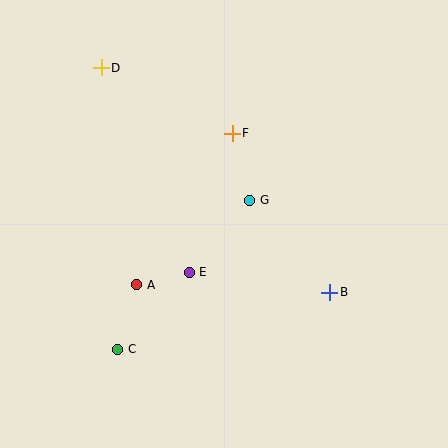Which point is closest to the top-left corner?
Point D is closest to the top-left corner.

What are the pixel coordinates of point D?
Point D is at (101, 68).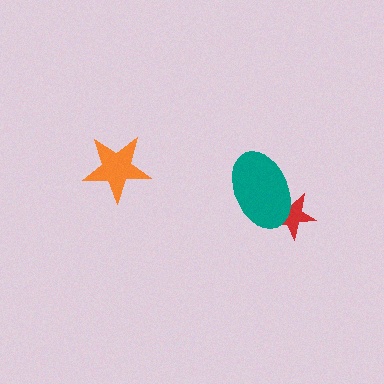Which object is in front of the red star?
The teal ellipse is in front of the red star.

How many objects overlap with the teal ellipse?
1 object overlaps with the teal ellipse.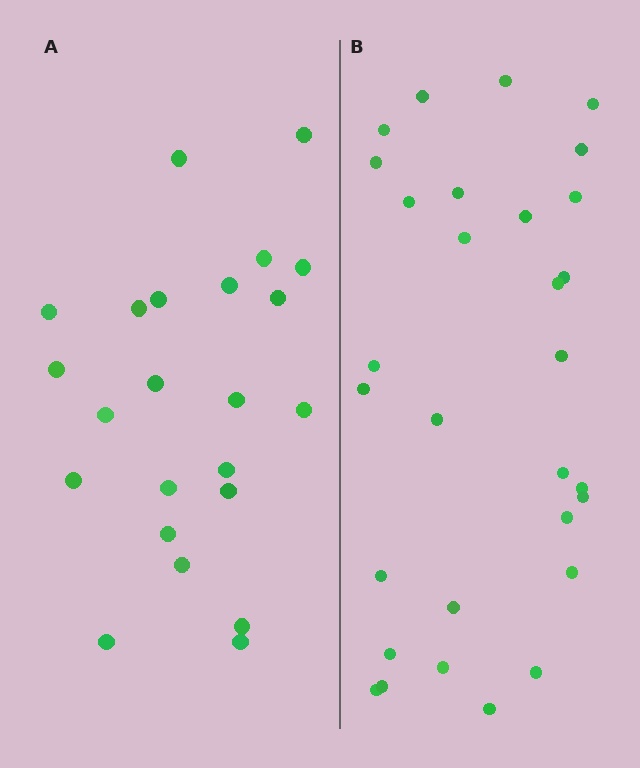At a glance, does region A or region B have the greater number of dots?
Region B (the right region) has more dots.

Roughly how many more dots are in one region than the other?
Region B has roughly 8 or so more dots than region A.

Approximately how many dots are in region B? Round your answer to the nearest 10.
About 30 dots.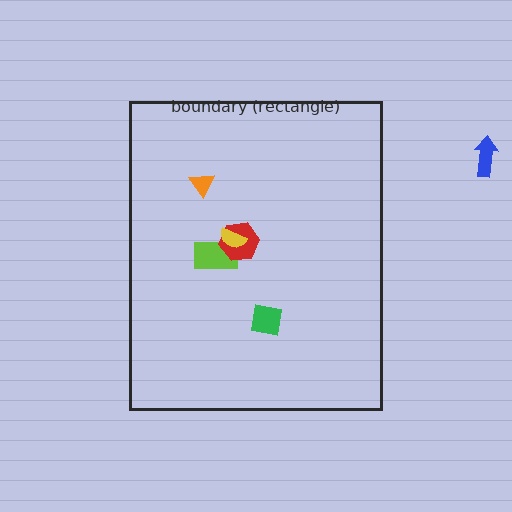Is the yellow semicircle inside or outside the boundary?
Inside.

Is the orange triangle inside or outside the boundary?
Inside.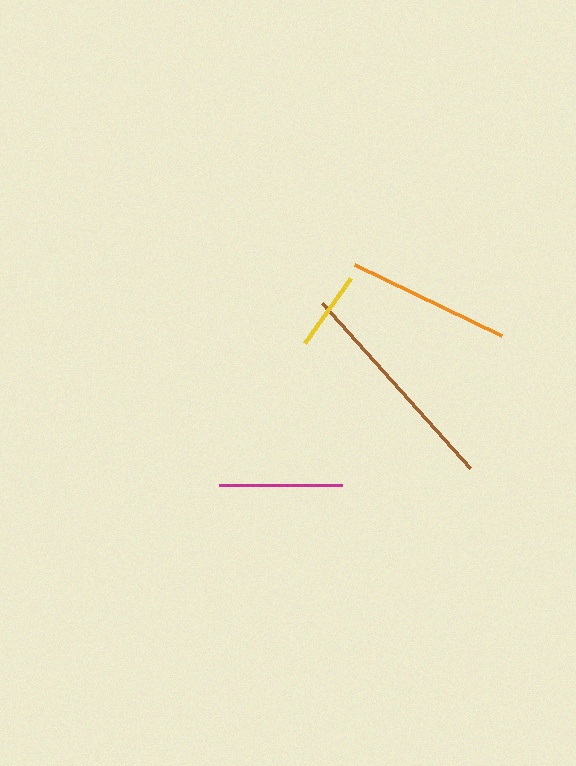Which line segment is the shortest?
The yellow line is the shortest at approximately 80 pixels.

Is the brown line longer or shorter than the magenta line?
The brown line is longer than the magenta line.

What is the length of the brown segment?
The brown segment is approximately 222 pixels long.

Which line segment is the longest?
The brown line is the longest at approximately 222 pixels.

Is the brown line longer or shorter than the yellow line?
The brown line is longer than the yellow line.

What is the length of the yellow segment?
The yellow segment is approximately 80 pixels long.